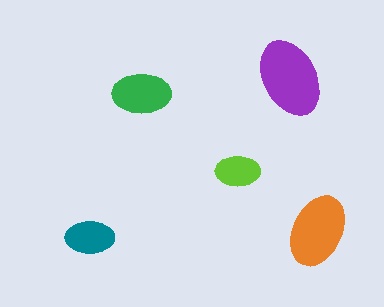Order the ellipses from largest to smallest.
the purple one, the orange one, the green one, the teal one, the lime one.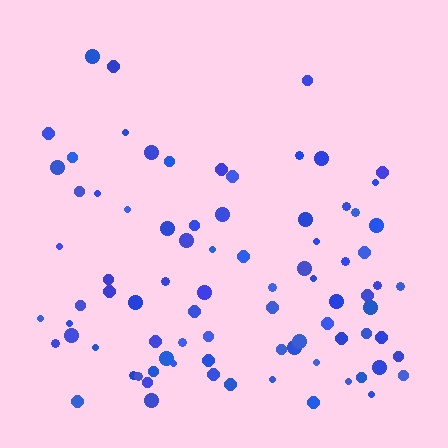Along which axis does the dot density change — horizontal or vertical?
Vertical.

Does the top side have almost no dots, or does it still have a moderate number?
Still a moderate number, just noticeably fewer than the bottom.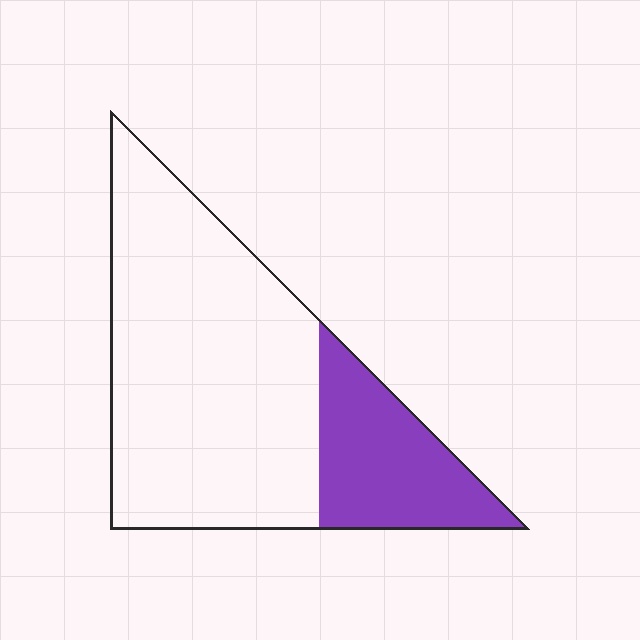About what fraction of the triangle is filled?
About one quarter (1/4).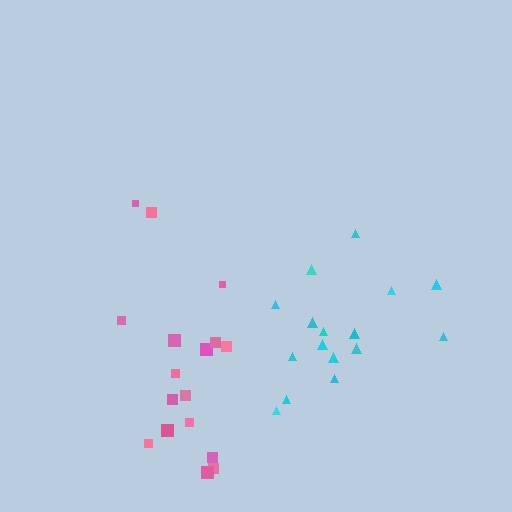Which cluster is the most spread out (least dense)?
Pink.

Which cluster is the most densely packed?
Cyan.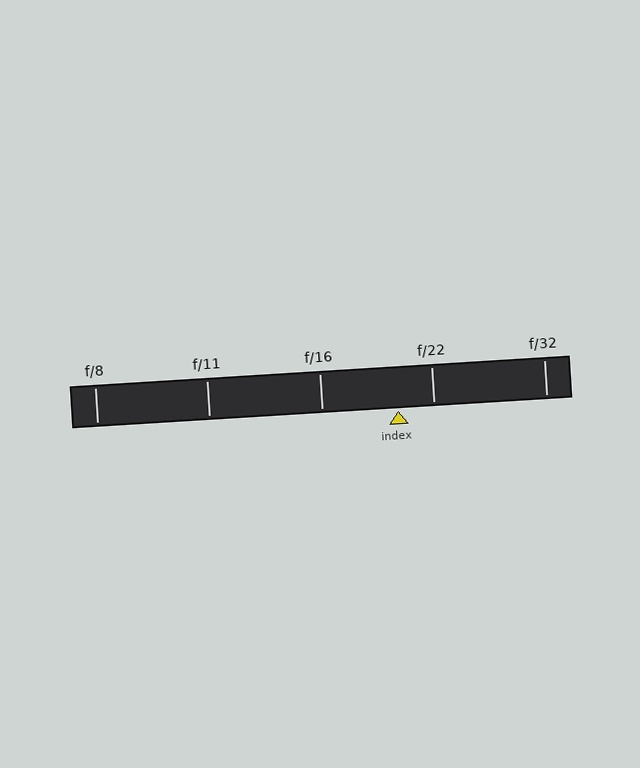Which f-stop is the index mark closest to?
The index mark is closest to f/22.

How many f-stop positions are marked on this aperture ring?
There are 5 f-stop positions marked.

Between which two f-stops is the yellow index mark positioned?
The index mark is between f/16 and f/22.